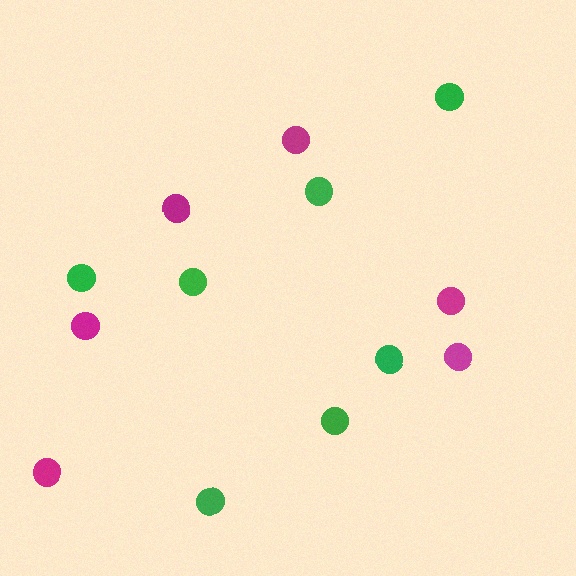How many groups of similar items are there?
There are 2 groups: one group of green circles (7) and one group of magenta circles (6).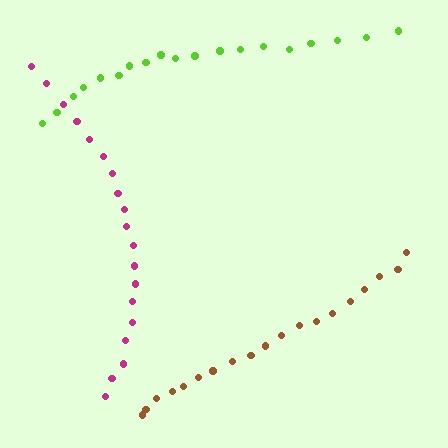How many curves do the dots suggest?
There are 3 distinct paths.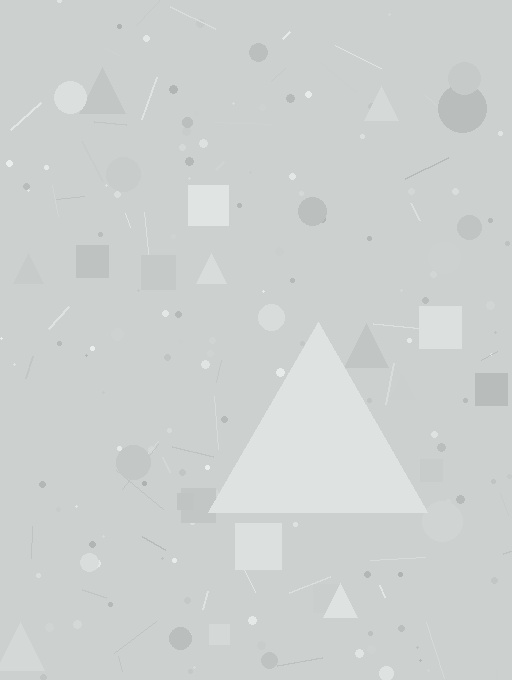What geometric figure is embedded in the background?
A triangle is embedded in the background.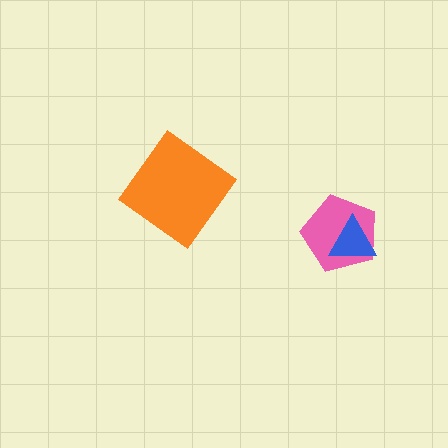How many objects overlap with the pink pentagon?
1 object overlaps with the pink pentagon.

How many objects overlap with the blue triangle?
1 object overlaps with the blue triangle.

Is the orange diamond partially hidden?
No, no other shape covers it.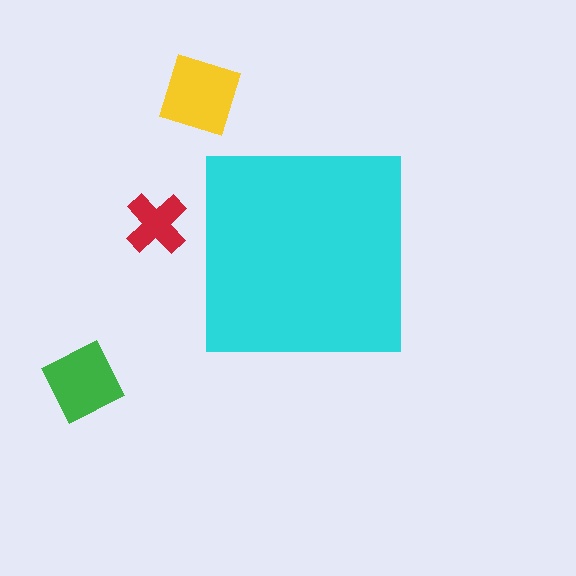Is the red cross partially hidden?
No, the red cross is fully visible.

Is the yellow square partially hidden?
No, the yellow square is fully visible.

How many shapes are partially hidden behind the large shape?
0 shapes are partially hidden.